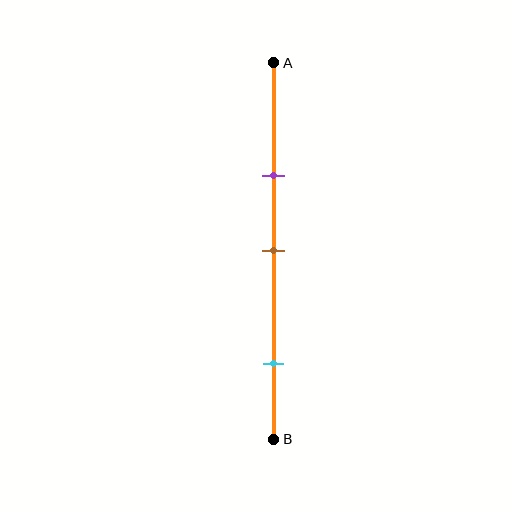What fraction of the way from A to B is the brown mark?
The brown mark is approximately 50% (0.5) of the way from A to B.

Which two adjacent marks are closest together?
The purple and brown marks are the closest adjacent pair.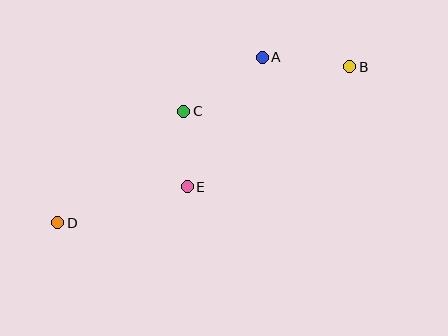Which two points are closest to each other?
Points C and E are closest to each other.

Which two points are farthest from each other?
Points B and D are farthest from each other.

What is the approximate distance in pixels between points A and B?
The distance between A and B is approximately 88 pixels.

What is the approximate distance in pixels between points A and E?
The distance between A and E is approximately 150 pixels.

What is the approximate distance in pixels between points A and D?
The distance between A and D is approximately 263 pixels.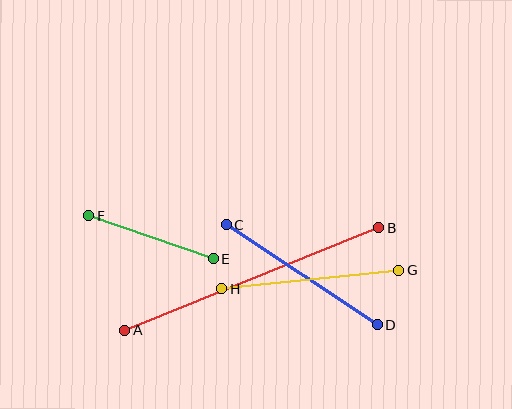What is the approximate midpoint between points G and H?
The midpoint is at approximately (310, 279) pixels.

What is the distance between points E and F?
The distance is approximately 132 pixels.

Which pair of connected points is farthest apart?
Points A and B are farthest apart.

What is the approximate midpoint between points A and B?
The midpoint is at approximately (251, 279) pixels.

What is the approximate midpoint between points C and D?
The midpoint is at approximately (301, 275) pixels.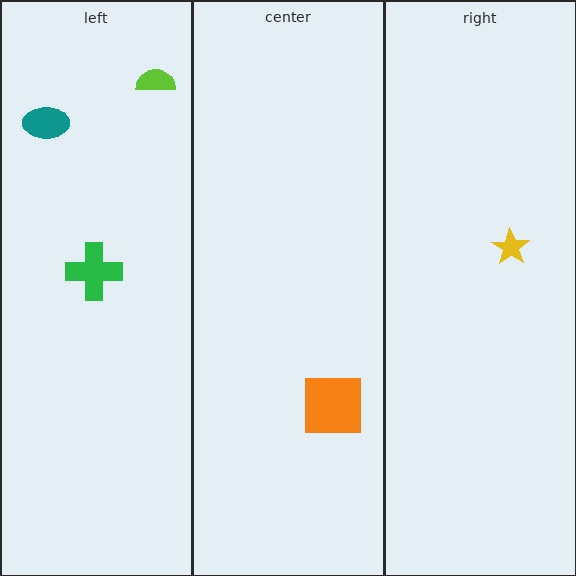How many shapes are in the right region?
1.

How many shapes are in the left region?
3.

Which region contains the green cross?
The left region.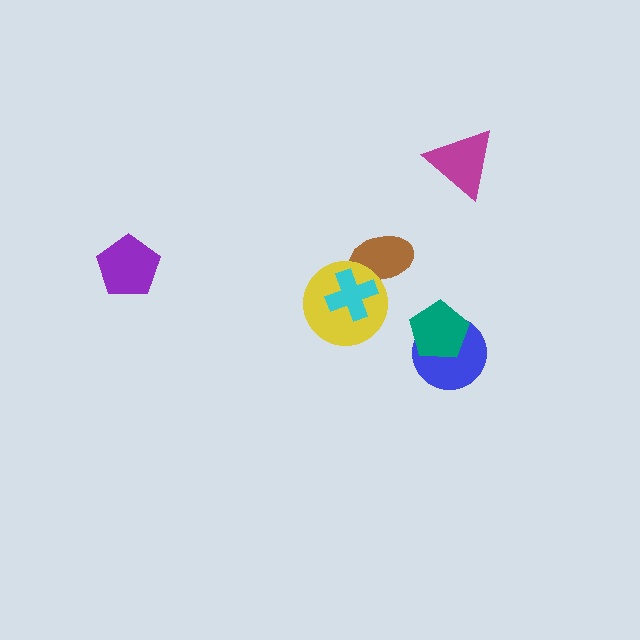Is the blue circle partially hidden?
Yes, it is partially covered by another shape.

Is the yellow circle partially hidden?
Yes, it is partially covered by another shape.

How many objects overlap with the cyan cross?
2 objects overlap with the cyan cross.